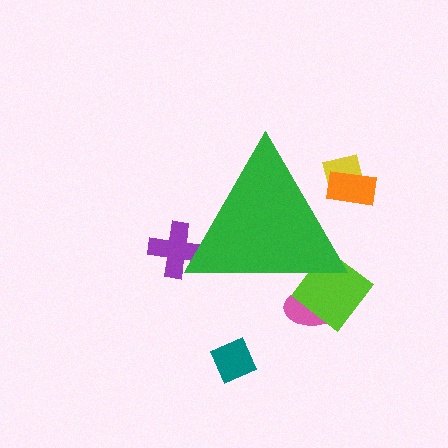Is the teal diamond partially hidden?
No, the teal diamond is fully visible.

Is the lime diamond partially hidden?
Yes, the lime diamond is partially hidden behind the green triangle.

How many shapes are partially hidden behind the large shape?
5 shapes are partially hidden.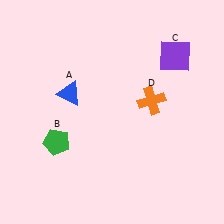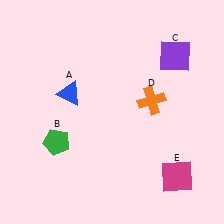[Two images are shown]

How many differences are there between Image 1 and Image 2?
There is 1 difference between the two images.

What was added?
A magenta square (E) was added in Image 2.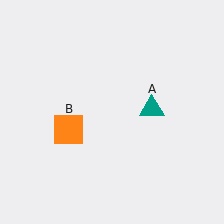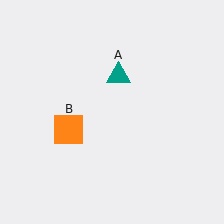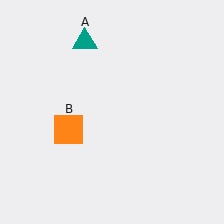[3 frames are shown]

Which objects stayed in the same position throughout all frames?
Orange square (object B) remained stationary.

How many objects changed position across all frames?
1 object changed position: teal triangle (object A).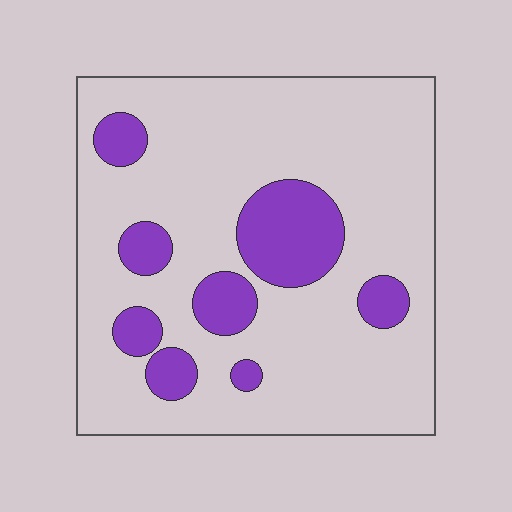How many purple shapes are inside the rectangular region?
8.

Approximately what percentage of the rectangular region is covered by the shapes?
Approximately 20%.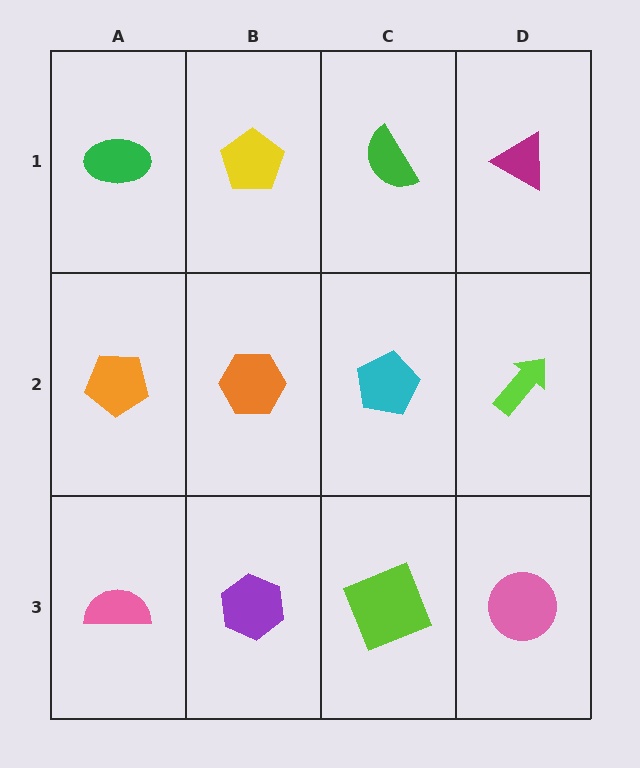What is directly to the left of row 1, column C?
A yellow pentagon.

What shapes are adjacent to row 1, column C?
A cyan pentagon (row 2, column C), a yellow pentagon (row 1, column B), a magenta triangle (row 1, column D).